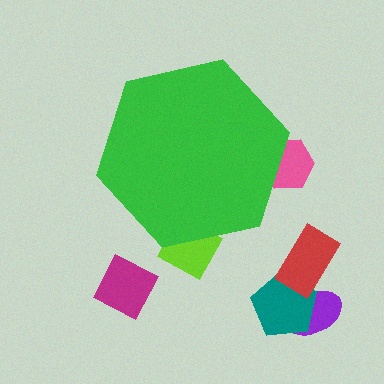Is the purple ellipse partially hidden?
No, the purple ellipse is fully visible.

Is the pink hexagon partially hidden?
Yes, the pink hexagon is partially hidden behind the green hexagon.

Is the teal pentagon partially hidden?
No, the teal pentagon is fully visible.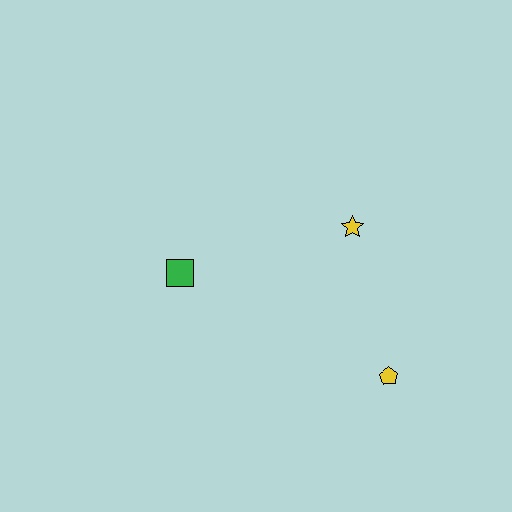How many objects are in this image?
There are 3 objects.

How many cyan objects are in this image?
There are no cyan objects.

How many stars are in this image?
There is 1 star.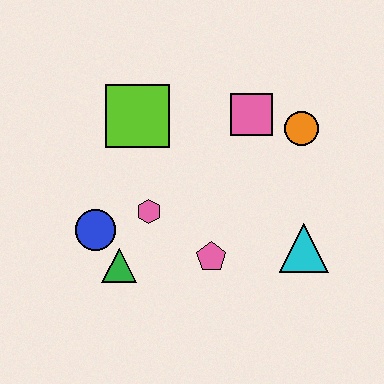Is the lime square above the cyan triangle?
Yes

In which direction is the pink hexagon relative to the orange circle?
The pink hexagon is to the left of the orange circle.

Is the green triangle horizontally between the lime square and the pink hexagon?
No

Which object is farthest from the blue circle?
The orange circle is farthest from the blue circle.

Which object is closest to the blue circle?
The green triangle is closest to the blue circle.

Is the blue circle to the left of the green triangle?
Yes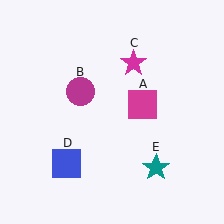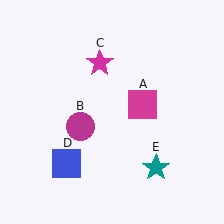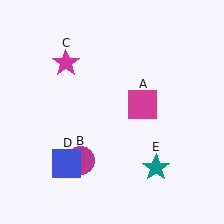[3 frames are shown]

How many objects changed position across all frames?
2 objects changed position: magenta circle (object B), magenta star (object C).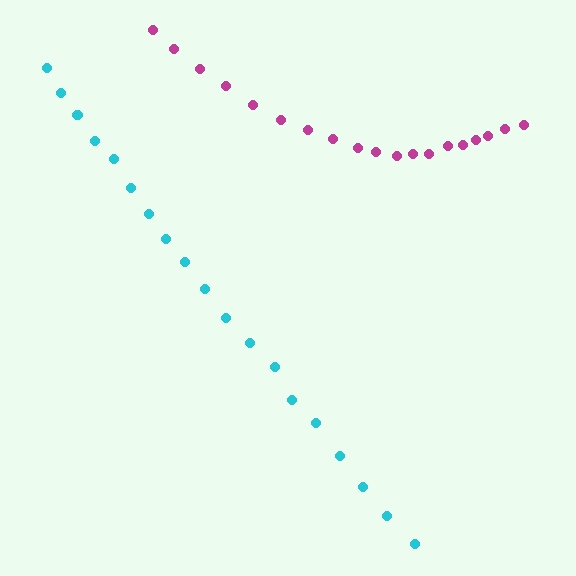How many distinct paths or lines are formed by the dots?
There are 2 distinct paths.